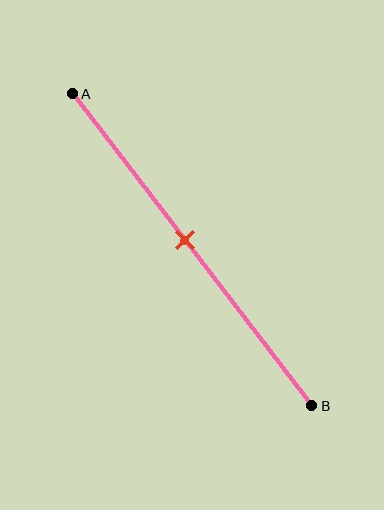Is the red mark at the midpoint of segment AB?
No, the mark is at about 45% from A, not at the 50% midpoint.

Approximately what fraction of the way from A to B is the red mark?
The red mark is approximately 45% of the way from A to B.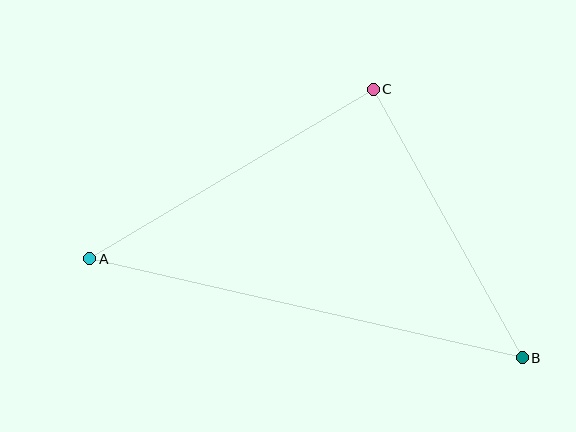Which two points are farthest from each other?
Points A and B are farthest from each other.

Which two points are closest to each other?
Points B and C are closest to each other.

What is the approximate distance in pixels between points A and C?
The distance between A and C is approximately 330 pixels.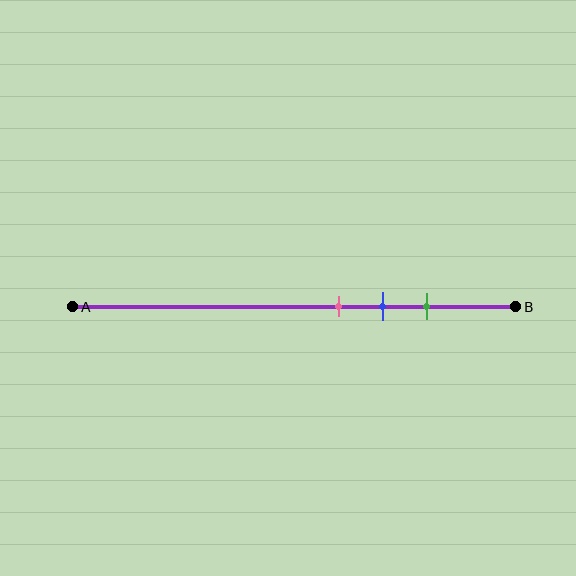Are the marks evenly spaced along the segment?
Yes, the marks are approximately evenly spaced.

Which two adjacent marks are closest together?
The pink and blue marks are the closest adjacent pair.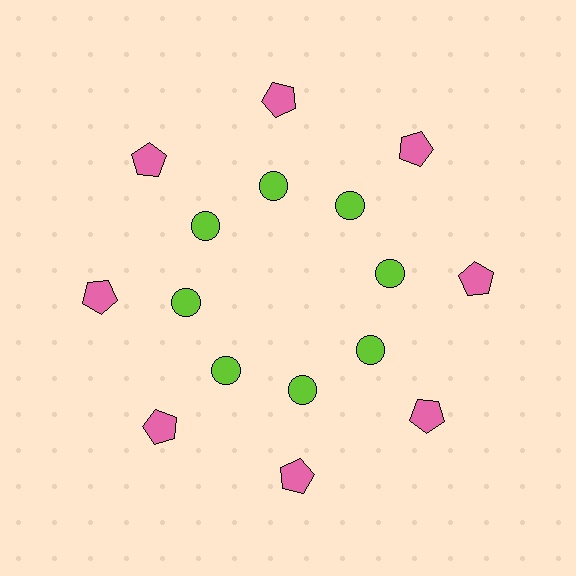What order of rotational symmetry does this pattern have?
This pattern has 8-fold rotational symmetry.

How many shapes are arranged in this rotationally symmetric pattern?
There are 16 shapes, arranged in 8 groups of 2.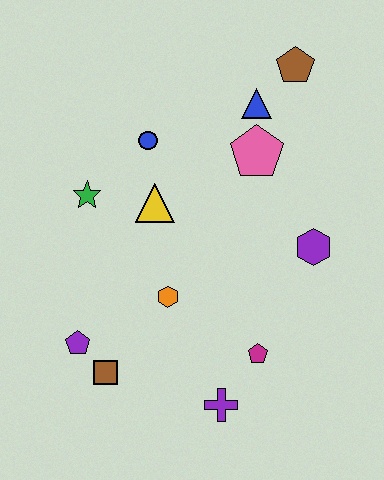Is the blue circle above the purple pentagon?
Yes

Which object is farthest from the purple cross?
The brown pentagon is farthest from the purple cross.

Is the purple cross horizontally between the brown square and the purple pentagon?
No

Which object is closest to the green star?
The yellow triangle is closest to the green star.